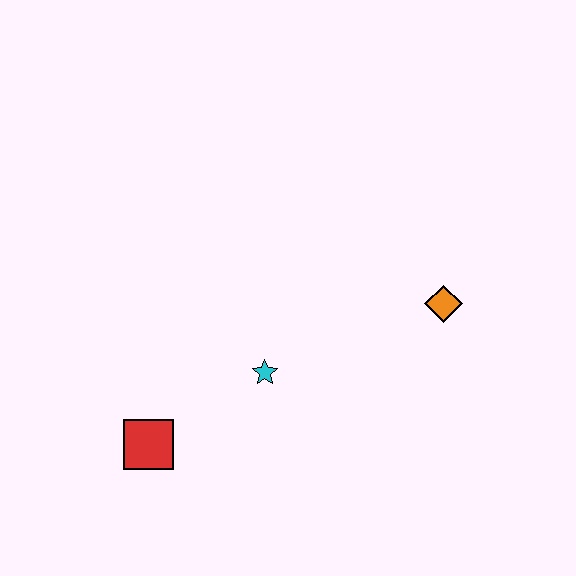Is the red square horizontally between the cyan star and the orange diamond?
No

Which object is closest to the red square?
The cyan star is closest to the red square.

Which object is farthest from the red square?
The orange diamond is farthest from the red square.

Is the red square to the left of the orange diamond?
Yes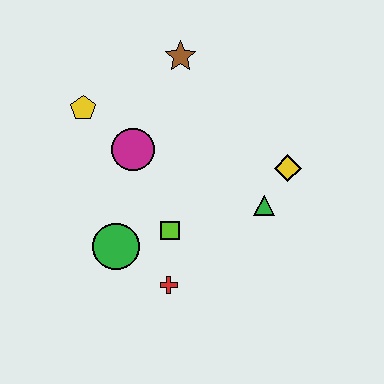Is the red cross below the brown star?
Yes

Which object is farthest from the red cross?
The brown star is farthest from the red cross.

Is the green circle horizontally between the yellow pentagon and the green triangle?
Yes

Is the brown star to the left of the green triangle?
Yes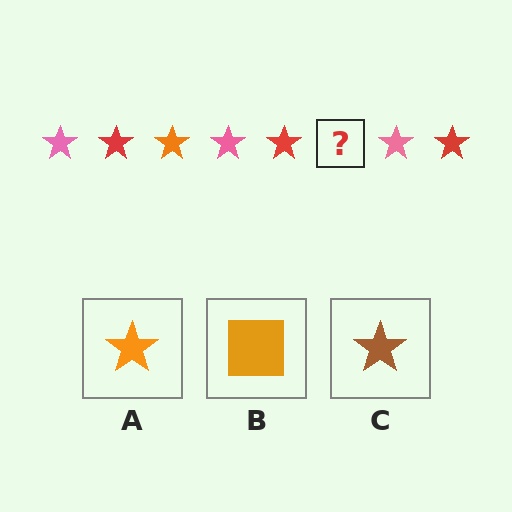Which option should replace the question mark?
Option A.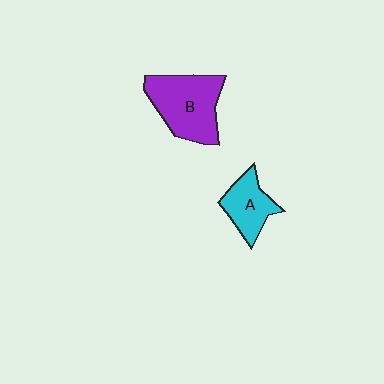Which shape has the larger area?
Shape B (purple).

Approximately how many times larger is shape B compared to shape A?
Approximately 1.7 times.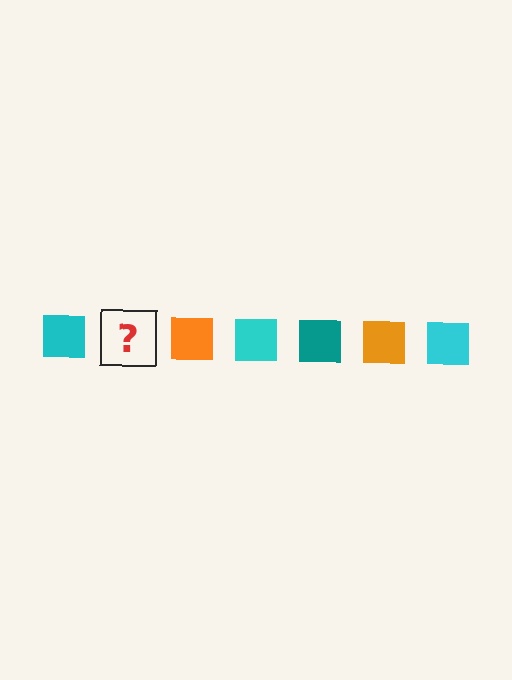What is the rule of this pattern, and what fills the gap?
The rule is that the pattern cycles through cyan, teal, orange squares. The gap should be filled with a teal square.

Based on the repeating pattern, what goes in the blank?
The blank should be a teal square.